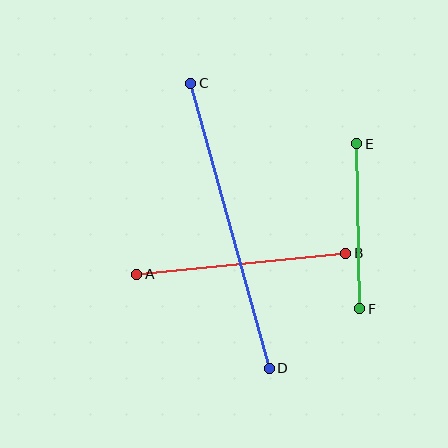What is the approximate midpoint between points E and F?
The midpoint is at approximately (358, 226) pixels.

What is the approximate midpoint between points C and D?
The midpoint is at approximately (230, 226) pixels.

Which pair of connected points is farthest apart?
Points C and D are farthest apart.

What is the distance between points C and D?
The distance is approximately 296 pixels.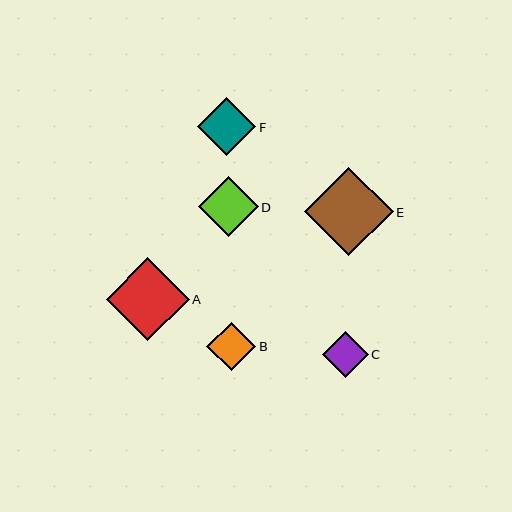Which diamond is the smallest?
Diamond C is the smallest with a size of approximately 46 pixels.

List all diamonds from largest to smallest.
From largest to smallest: E, A, D, F, B, C.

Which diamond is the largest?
Diamond E is the largest with a size of approximately 88 pixels.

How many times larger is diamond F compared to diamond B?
Diamond F is approximately 1.2 times the size of diamond B.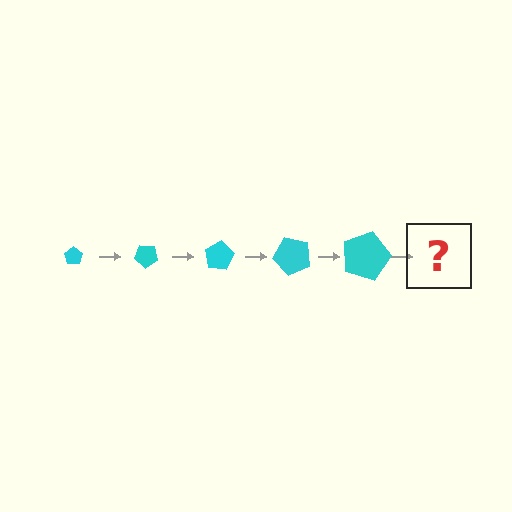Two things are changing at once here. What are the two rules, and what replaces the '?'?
The two rules are that the pentagon grows larger each step and it rotates 40 degrees each step. The '?' should be a pentagon, larger than the previous one and rotated 200 degrees from the start.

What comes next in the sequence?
The next element should be a pentagon, larger than the previous one and rotated 200 degrees from the start.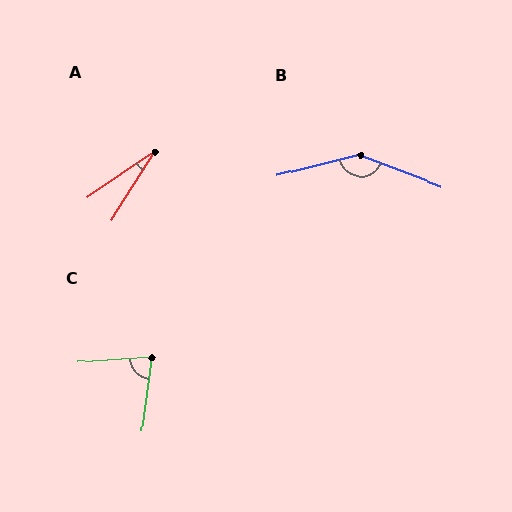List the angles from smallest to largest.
A (23°), C (79°), B (145°).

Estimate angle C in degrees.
Approximately 79 degrees.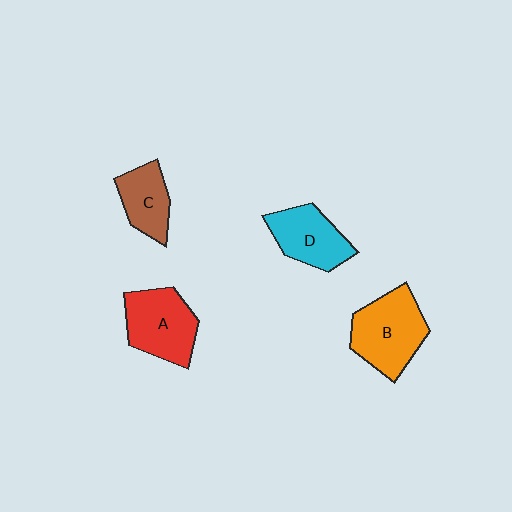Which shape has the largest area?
Shape B (orange).